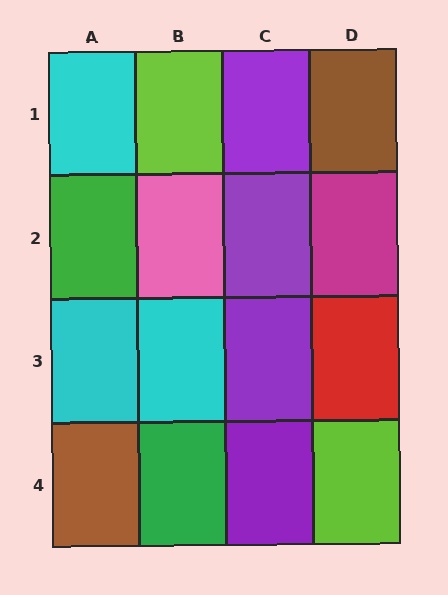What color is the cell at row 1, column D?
Brown.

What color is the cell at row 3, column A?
Cyan.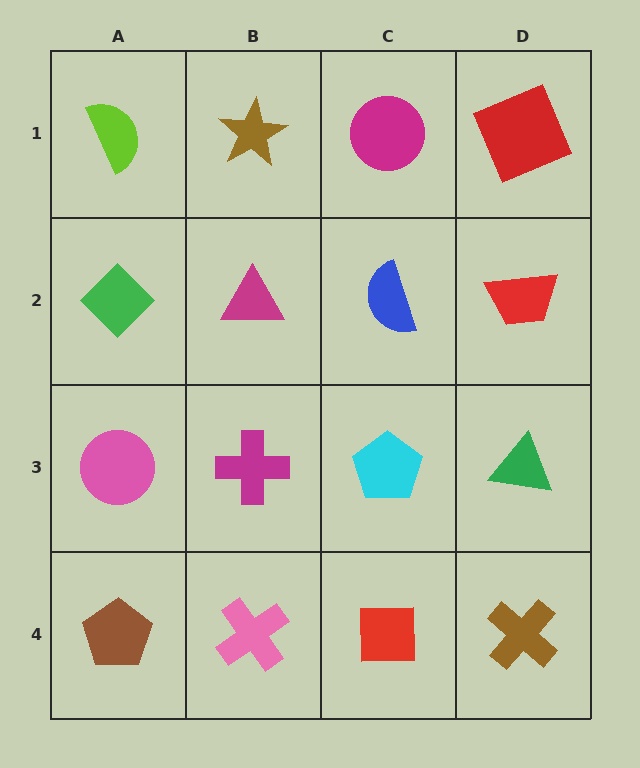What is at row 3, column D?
A green triangle.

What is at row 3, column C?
A cyan pentagon.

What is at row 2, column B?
A magenta triangle.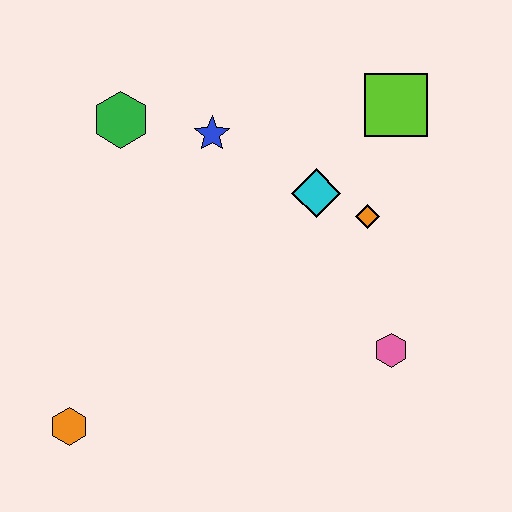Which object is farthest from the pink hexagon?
The green hexagon is farthest from the pink hexagon.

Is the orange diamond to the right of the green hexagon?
Yes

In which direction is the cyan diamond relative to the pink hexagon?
The cyan diamond is above the pink hexagon.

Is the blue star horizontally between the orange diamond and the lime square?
No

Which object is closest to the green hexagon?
The blue star is closest to the green hexagon.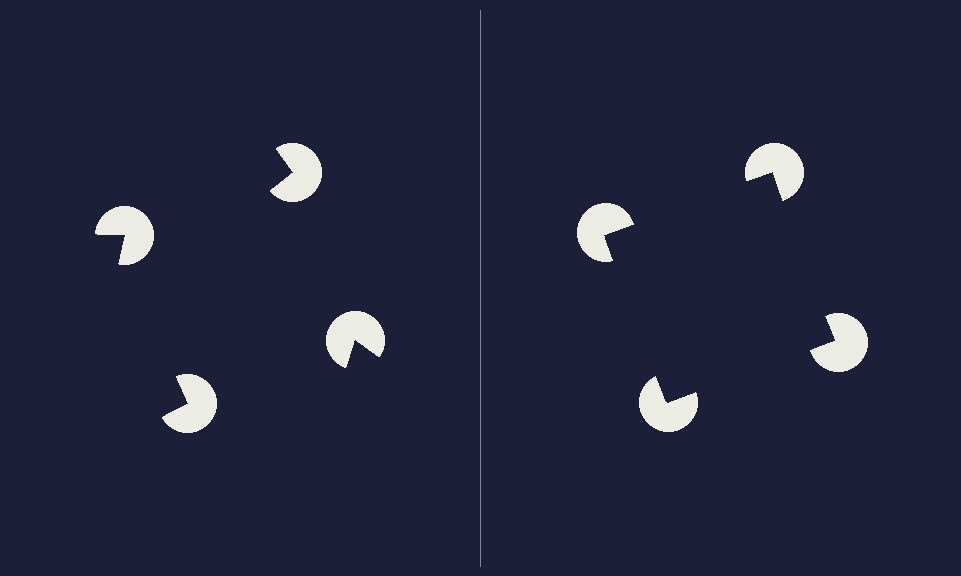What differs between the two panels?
The pac-man discs are positioned identically on both sides; only the wedge orientations differ. On the right they align to a square; on the left they are misaligned.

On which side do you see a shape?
An illusory square appears on the right side. On the left side the wedge cuts are rotated, so no coherent shape forms.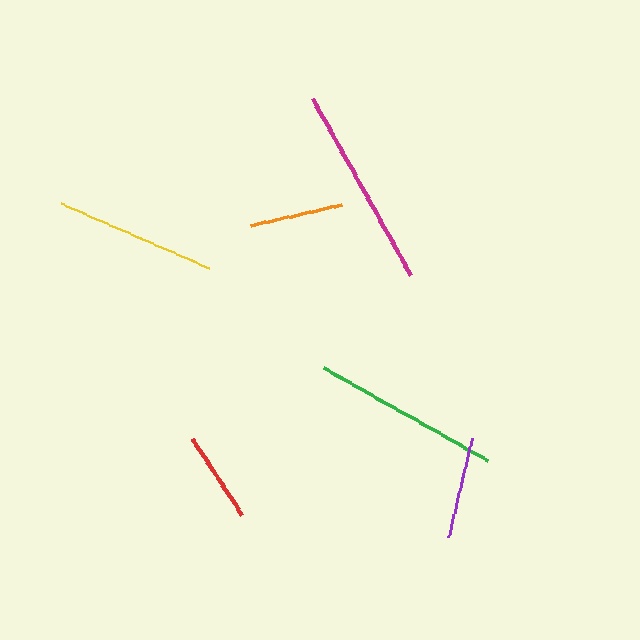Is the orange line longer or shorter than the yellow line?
The yellow line is longer than the orange line.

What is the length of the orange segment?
The orange segment is approximately 94 pixels long.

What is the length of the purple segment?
The purple segment is approximately 102 pixels long.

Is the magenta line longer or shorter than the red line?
The magenta line is longer than the red line.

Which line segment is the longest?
The magenta line is the longest at approximately 202 pixels.